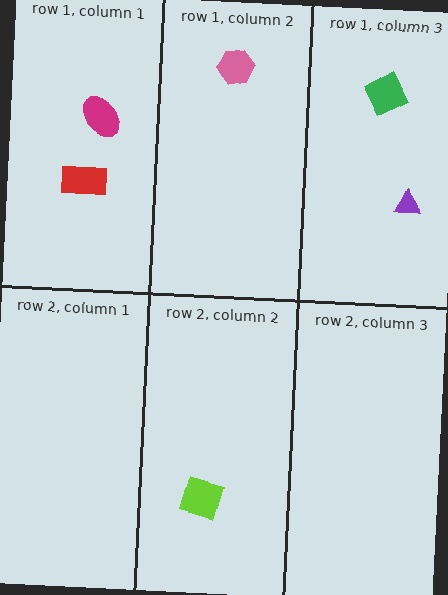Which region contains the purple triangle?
The row 1, column 3 region.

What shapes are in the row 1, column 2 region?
The pink hexagon.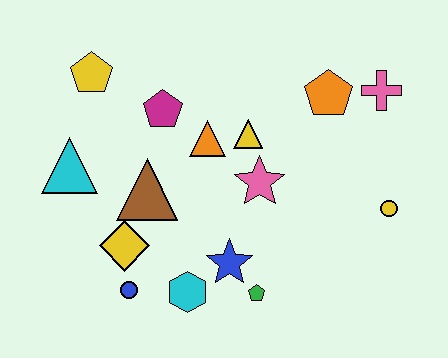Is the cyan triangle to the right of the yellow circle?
No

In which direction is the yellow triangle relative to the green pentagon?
The yellow triangle is above the green pentagon.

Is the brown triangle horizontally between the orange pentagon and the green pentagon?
No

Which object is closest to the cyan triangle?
The brown triangle is closest to the cyan triangle.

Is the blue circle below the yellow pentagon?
Yes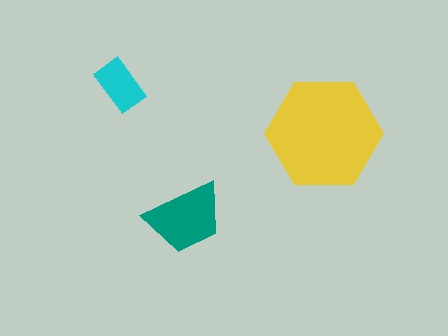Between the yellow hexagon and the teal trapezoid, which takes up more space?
The yellow hexagon.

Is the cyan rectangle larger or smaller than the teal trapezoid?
Smaller.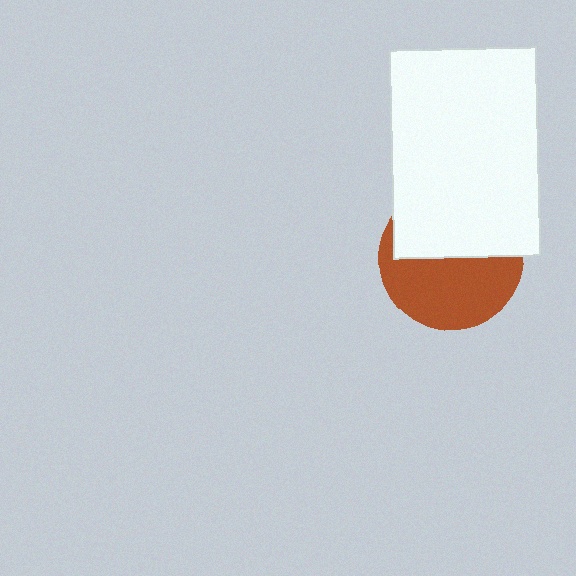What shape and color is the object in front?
The object in front is a white rectangle.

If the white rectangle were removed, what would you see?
You would see the complete brown circle.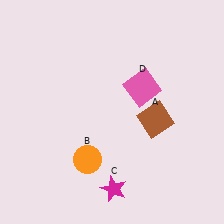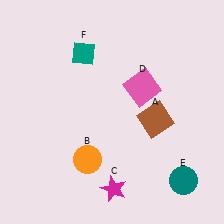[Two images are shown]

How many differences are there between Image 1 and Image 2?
There are 2 differences between the two images.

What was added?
A teal circle (E), a teal diamond (F) were added in Image 2.